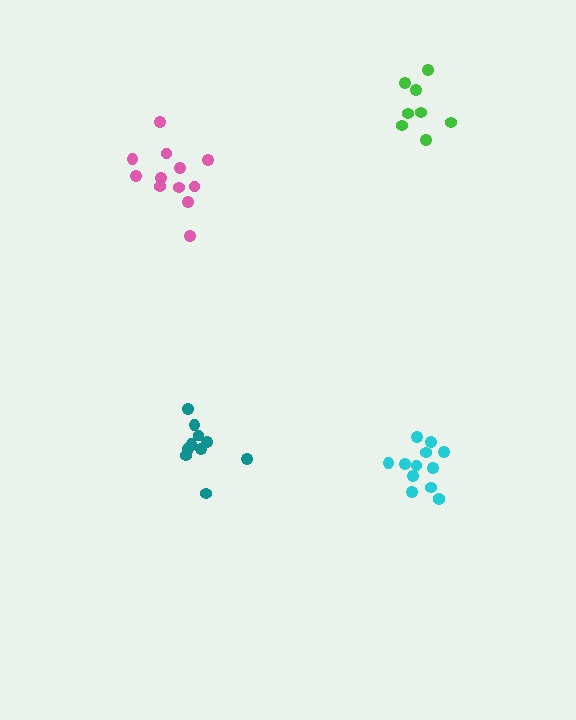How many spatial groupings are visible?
There are 4 spatial groupings.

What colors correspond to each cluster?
The clusters are colored: pink, cyan, green, teal.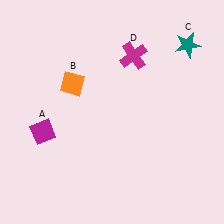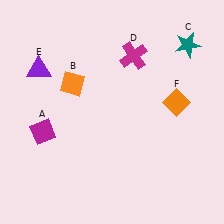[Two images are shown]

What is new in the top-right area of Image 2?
An orange diamond (F) was added in the top-right area of Image 2.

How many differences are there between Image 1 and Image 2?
There are 2 differences between the two images.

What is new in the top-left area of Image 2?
A purple triangle (E) was added in the top-left area of Image 2.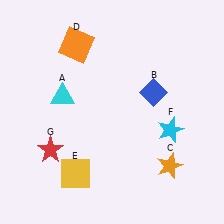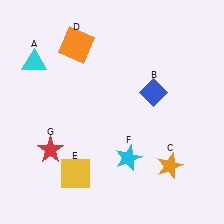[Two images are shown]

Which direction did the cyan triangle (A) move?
The cyan triangle (A) moved up.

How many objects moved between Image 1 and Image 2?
2 objects moved between the two images.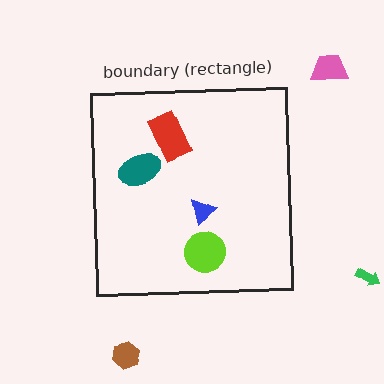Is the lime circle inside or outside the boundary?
Inside.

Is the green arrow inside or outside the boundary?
Outside.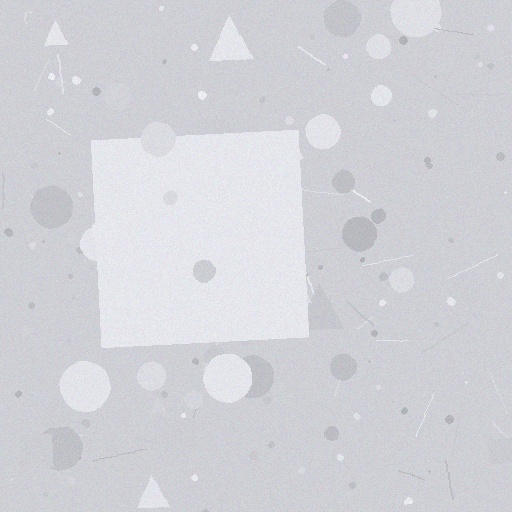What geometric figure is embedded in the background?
A square is embedded in the background.